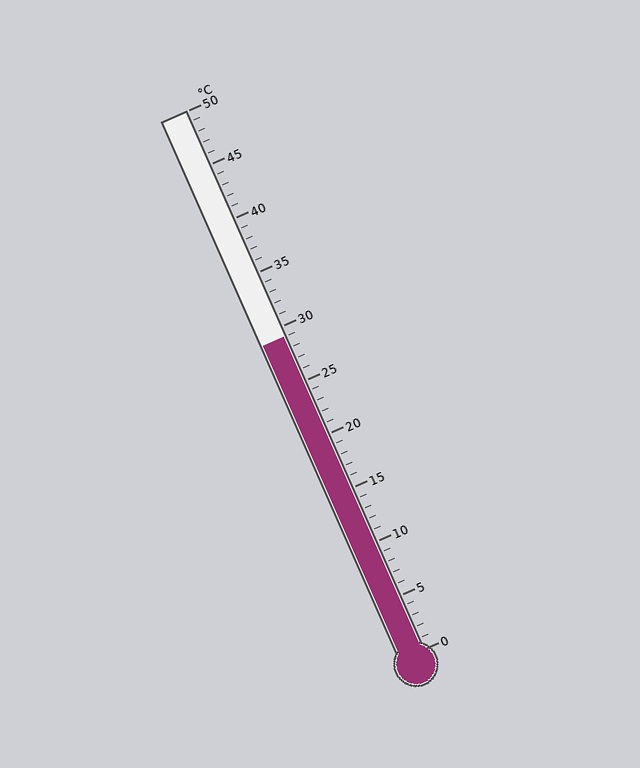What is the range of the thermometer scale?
The thermometer scale ranges from 0°C to 50°C.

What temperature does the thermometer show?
The thermometer shows approximately 29°C.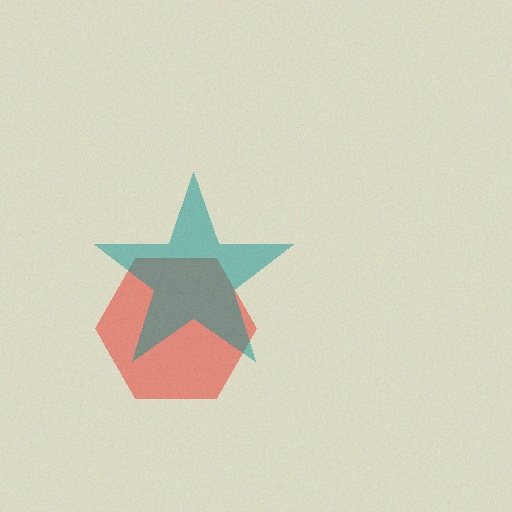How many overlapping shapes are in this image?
There are 2 overlapping shapes in the image.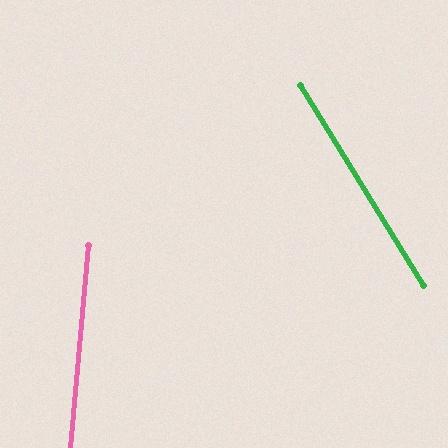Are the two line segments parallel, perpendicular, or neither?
Neither parallel nor perpendicular — they differ by about 37°.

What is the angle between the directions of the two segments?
Approximately 37 degrees.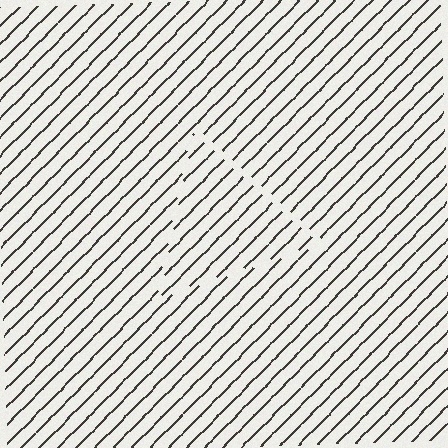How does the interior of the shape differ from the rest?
The interior of the shape contains the same grating, shifted by half a period — the contour is defined by the phase discontinuity where line-ends from the inner and outer gratings abut.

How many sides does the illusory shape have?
3 sides — the line-ends trace a triangle.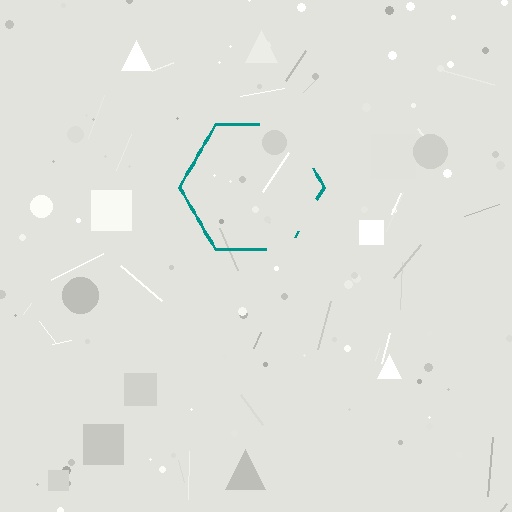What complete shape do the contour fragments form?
The contour fragments form a hexagon.